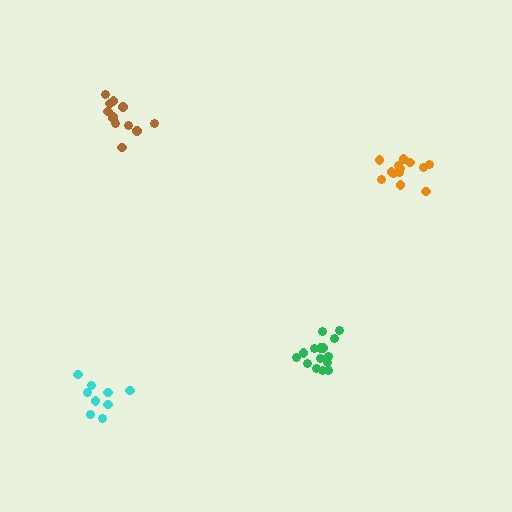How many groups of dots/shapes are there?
There are 4 groups.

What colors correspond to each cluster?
The clusters are colored: orange, green, brown, cyan.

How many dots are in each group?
Group 1: 13 dots, Group 2: 15 dots, Group 3: 12 dots, Group 4: 9 dots (49 total).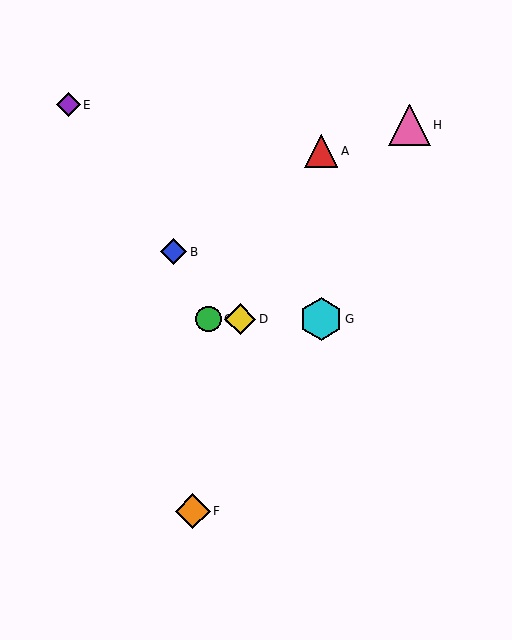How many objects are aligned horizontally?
3 objects (C, D, G) are aligned horizontally.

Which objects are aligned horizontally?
Objects C, D, G are aligned horizontally.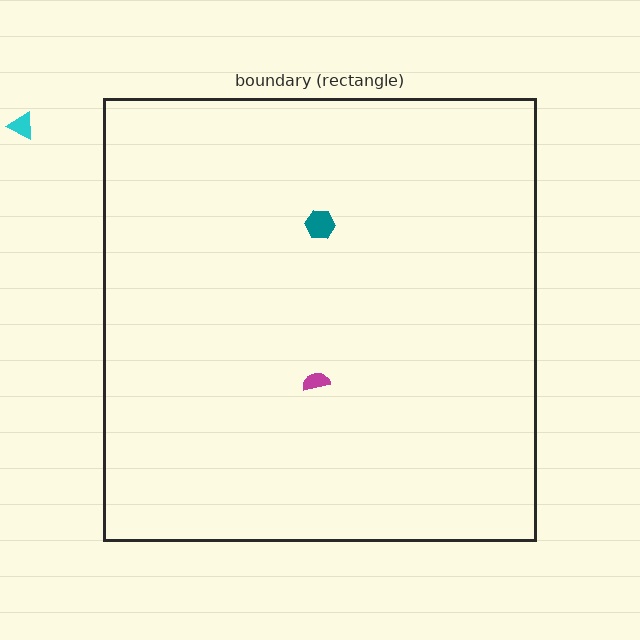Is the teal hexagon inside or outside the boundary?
Inside.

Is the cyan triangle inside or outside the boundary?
Outside.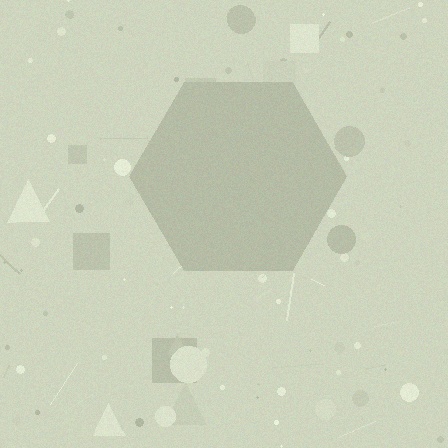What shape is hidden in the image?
A hexagon is hidden in the image.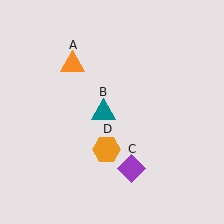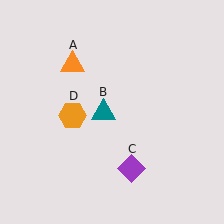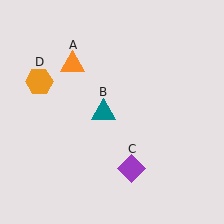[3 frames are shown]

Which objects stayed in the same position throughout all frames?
Orange triangle (object A) and teal triangle (object B) and purple diamond (object C) remained stationary.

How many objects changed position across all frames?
1 object changed position: orange hexagon (object D).